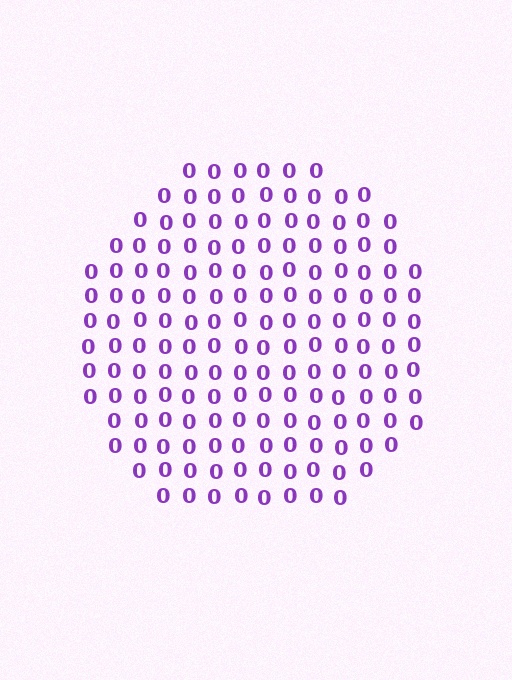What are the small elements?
The small elements are digit 0's.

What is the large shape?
The large shape is a circle.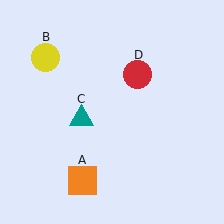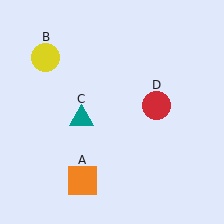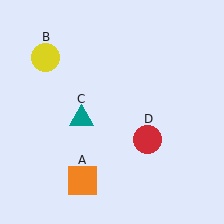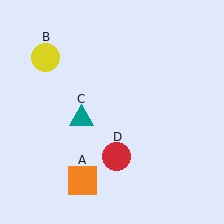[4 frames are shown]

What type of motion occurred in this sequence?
The red circle (object D) rotated clockwise around the center of the scene.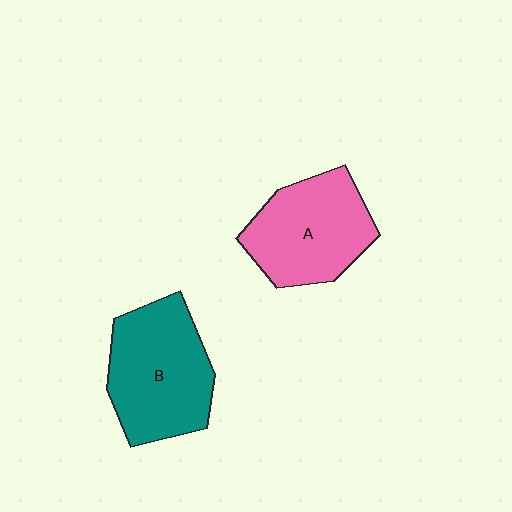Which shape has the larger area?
Shape B (teal).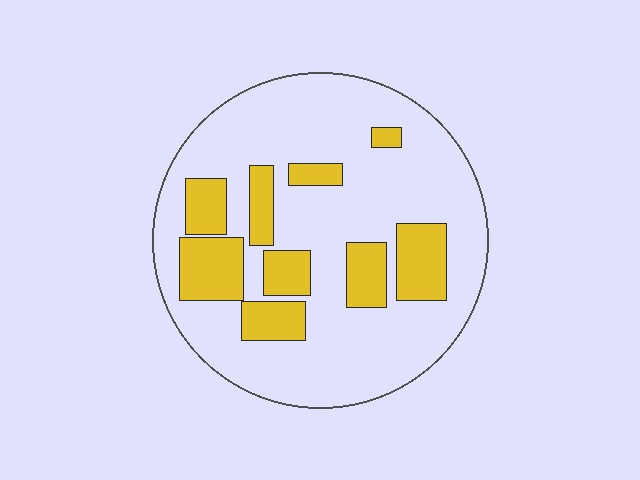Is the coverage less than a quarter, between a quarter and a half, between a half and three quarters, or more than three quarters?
Less than a quarter.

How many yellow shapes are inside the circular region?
9.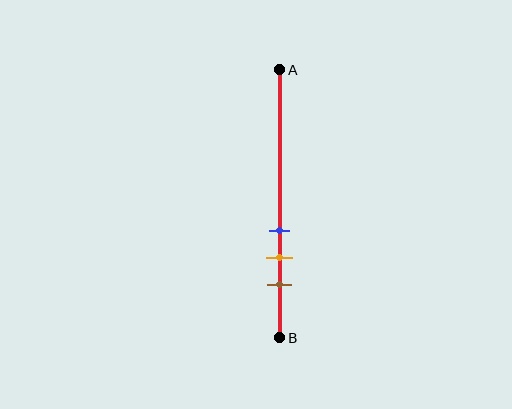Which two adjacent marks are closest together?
The blue and orange marks are the closest adjacent pair.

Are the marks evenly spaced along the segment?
Yes, the marks are approximately evenly spaced.